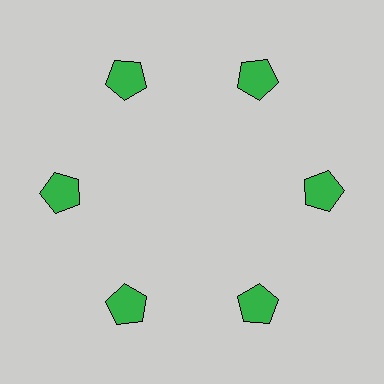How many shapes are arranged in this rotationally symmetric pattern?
There are 6 shapes, arranged in 6 groups of 1.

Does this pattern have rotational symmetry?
Yes, this pattern has 6-fold rotational symmetry. It looks the same after rotating 60 degrees around the center.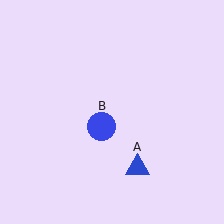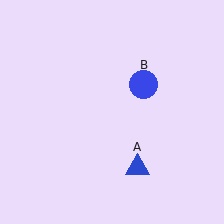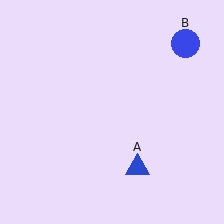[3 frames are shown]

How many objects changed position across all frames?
1 object changed position: blue circle (object B).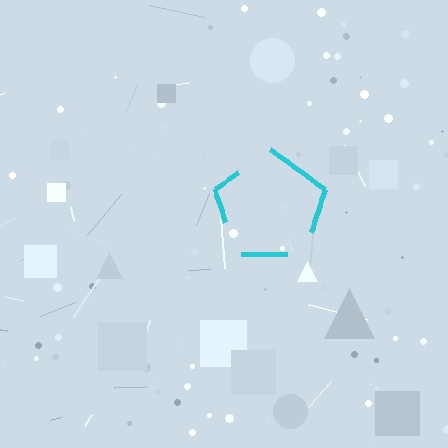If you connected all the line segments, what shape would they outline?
They would outline a pentagon.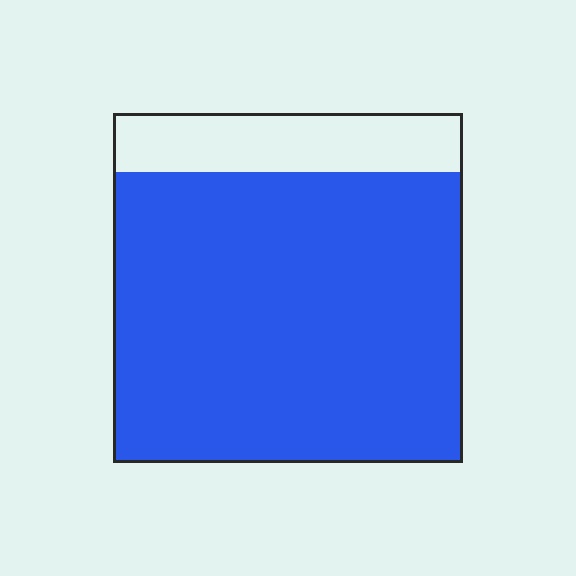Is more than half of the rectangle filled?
Yes.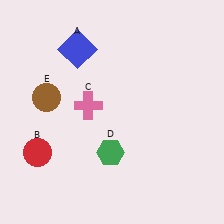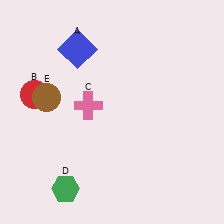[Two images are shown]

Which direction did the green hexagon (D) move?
The green hexagon (D) moved left.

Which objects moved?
The objects that moved are: the red circle (B), the green hexagon (D).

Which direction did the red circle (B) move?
The red circle (B) moved up.